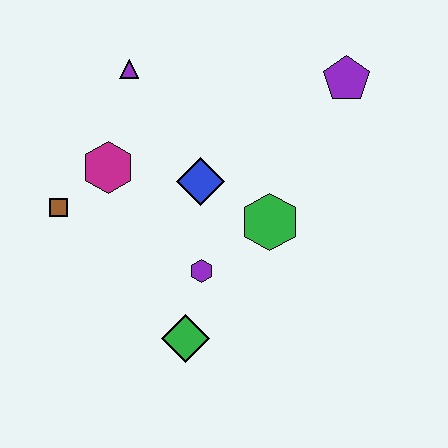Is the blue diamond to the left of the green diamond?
No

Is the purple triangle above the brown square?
Yes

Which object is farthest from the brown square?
The purple pentagon is farthest from the brown square.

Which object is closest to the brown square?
The magenta hexagon is closest to the brown square.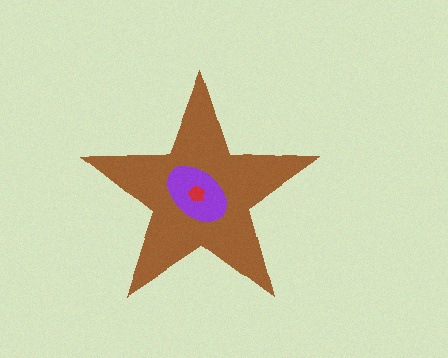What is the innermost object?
The red pentagon.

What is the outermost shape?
The brown star.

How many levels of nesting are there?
3.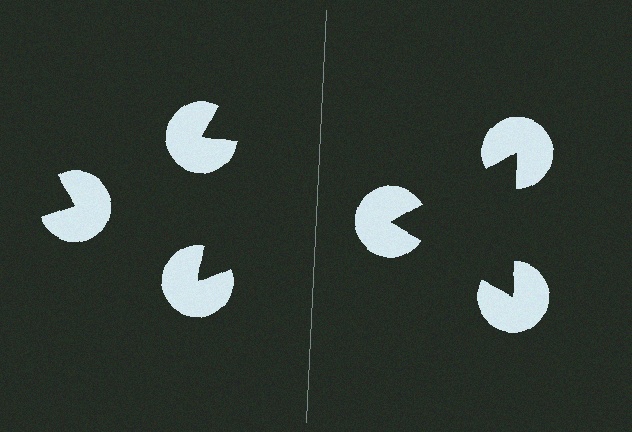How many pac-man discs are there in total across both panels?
6 — 3 on each side.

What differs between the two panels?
The pac-man discs are positioned identically on both sides; only the wedge orientations differ. On the right they align to a triangle; on the left they are misaligned.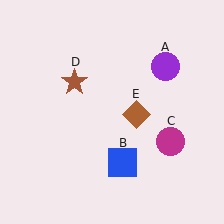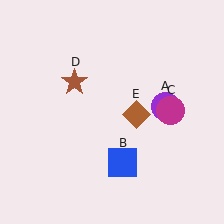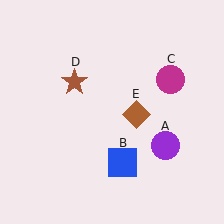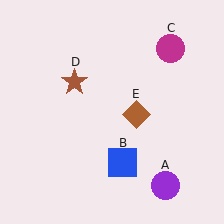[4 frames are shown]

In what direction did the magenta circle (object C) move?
The magenta circle (object C) moved up.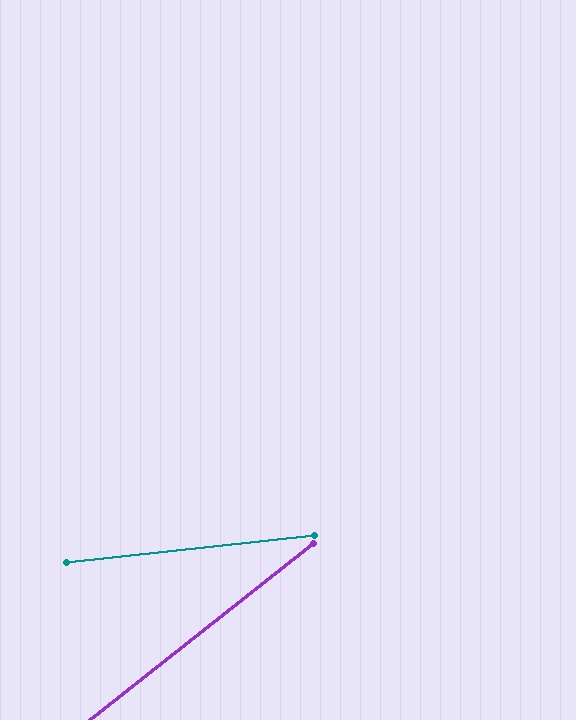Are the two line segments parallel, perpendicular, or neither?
Neither parallel nor perpendicular — they differ by about 32°.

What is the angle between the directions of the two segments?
Approximately 32 degrees.